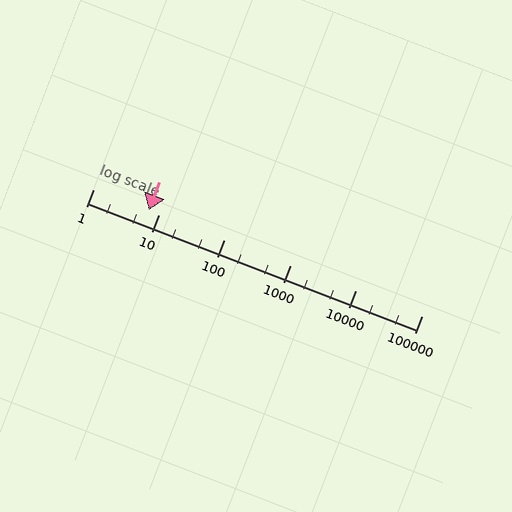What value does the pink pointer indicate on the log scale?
The pointer indicates approximately 6.9.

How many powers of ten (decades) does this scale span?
The scale spans 5 decades, from 1 to 100000.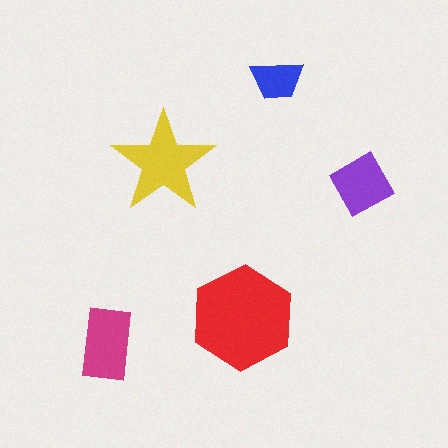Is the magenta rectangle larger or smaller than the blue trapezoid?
Larger.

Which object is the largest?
The red hexagon.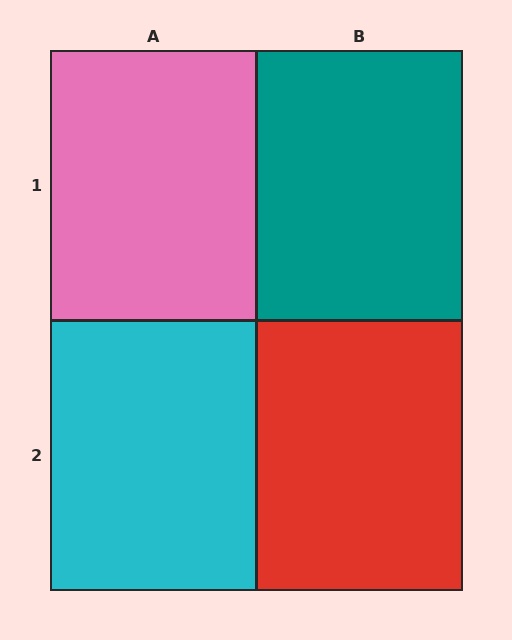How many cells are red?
1 cell is red.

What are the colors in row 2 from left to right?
Cyan, red.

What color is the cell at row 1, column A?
Pink.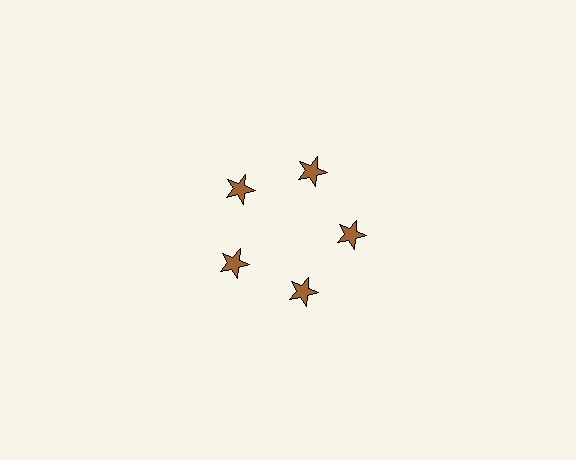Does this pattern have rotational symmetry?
Yes, this pattern has 5-fold rotational symmetry. It looks the same after rotating 72 degrees around the center.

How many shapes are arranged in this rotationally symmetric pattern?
There are 5 shapes, arranged in 5 groups of 1.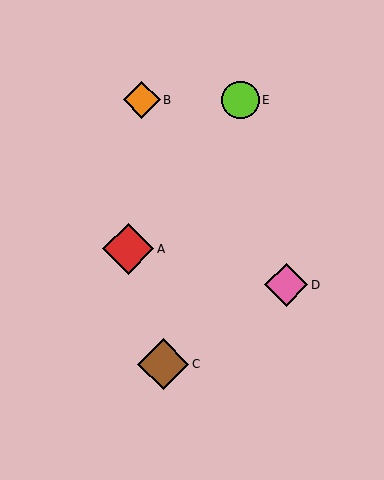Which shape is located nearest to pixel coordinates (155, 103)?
The orange diamond (labeled B) at (142, 100) is nearest to that location.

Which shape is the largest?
The red diamond (labeled A) is the largest.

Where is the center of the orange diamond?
The center of the orange diamond is at (142, 100).